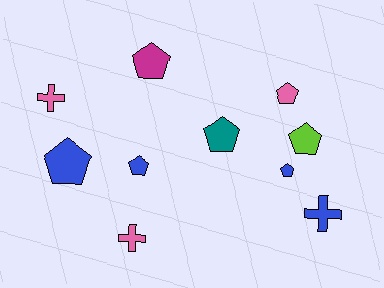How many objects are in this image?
There are 10 objects.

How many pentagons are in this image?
There are 7 pentagons.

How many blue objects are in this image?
There are 4 blue objects.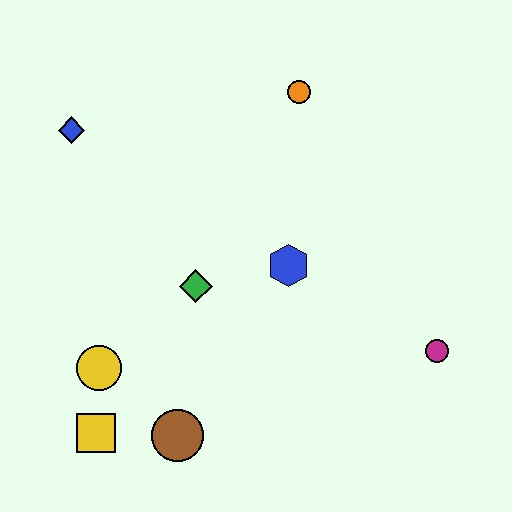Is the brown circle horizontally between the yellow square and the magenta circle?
Yes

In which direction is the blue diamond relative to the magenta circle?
The blue diamond is to the left of the magenta circle.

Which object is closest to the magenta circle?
The blue hexagon is closest to the magenta circle.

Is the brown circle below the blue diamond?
Yes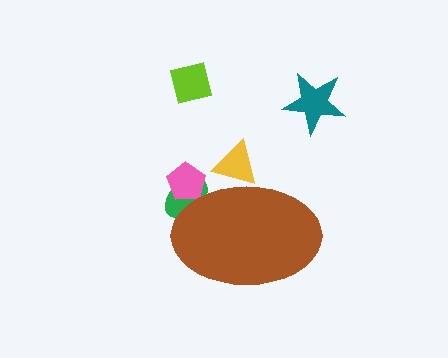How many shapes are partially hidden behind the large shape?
3 shapes are partially hidden.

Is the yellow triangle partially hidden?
Yes, the yellow triangle is partially hidden behind the brown ellipse.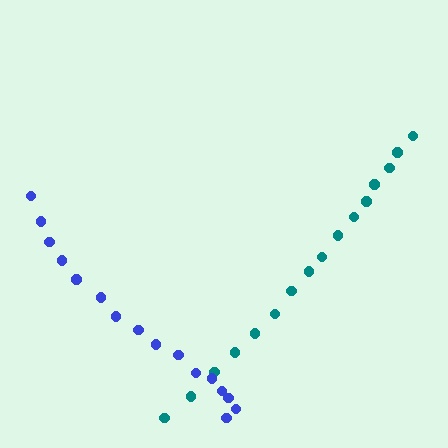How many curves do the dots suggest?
There are 2 distinct paths.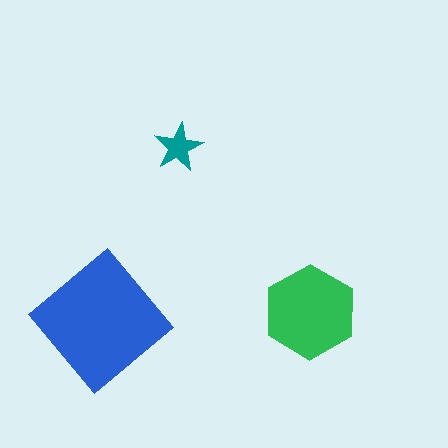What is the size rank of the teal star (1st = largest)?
3rd.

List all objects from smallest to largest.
The teal star, the green hexagon, the blue diamond.